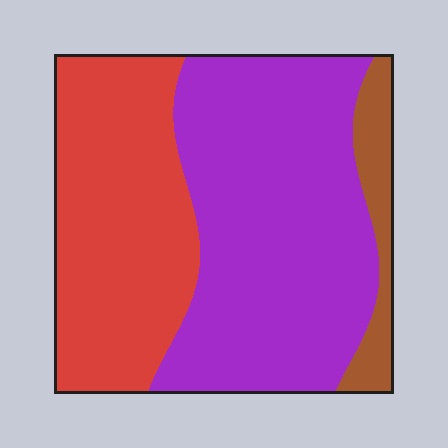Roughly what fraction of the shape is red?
Red covers about 40% of the shape.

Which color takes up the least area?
Brown, at roughly 10%.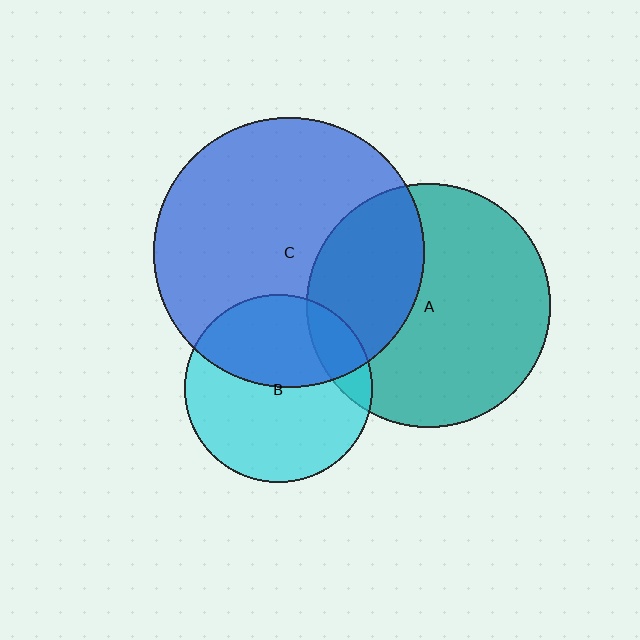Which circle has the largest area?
Circle C (blue).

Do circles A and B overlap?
Yes.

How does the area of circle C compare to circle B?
Approximately 2.1 times.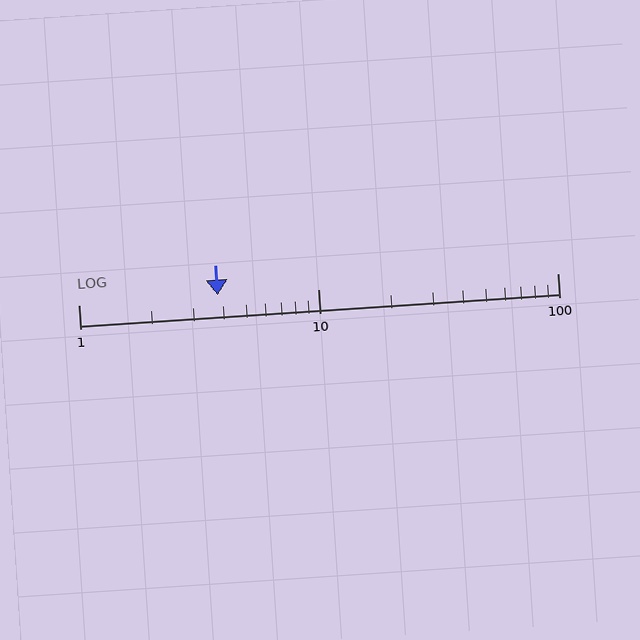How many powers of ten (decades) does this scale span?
The scale spans 2 decades, from 1 to 100.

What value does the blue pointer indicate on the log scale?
The pointer indicates approximately 3.8.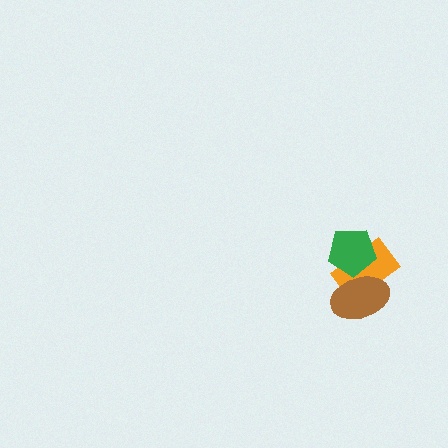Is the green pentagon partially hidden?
No, no other shape covers it.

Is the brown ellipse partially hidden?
Yes, it is partially covered by another shape.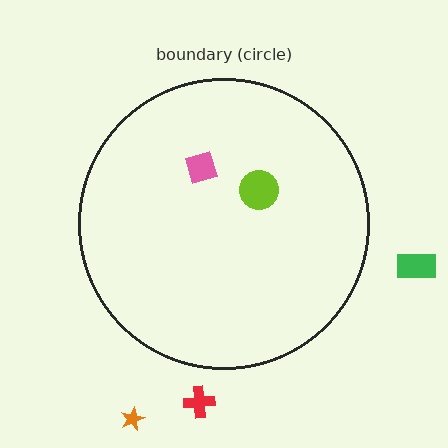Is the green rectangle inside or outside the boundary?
Outside.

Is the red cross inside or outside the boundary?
Outside.